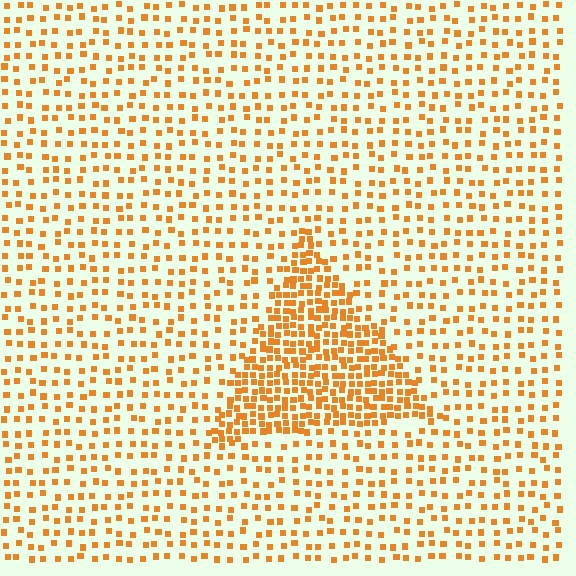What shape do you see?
I see a triangle.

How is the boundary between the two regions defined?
The boundary is defined by a change in element density (approximately 2.4x ratio). All elements are the same color, size, and shape.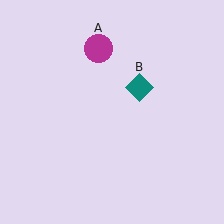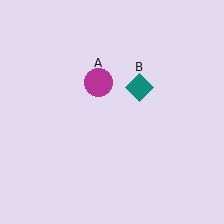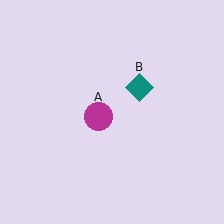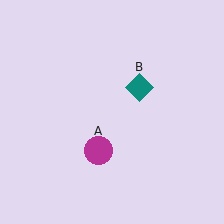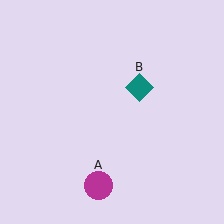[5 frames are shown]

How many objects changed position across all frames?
1 object changed position: magenta circle (object A).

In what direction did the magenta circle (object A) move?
The magenta circle (object A) moved down.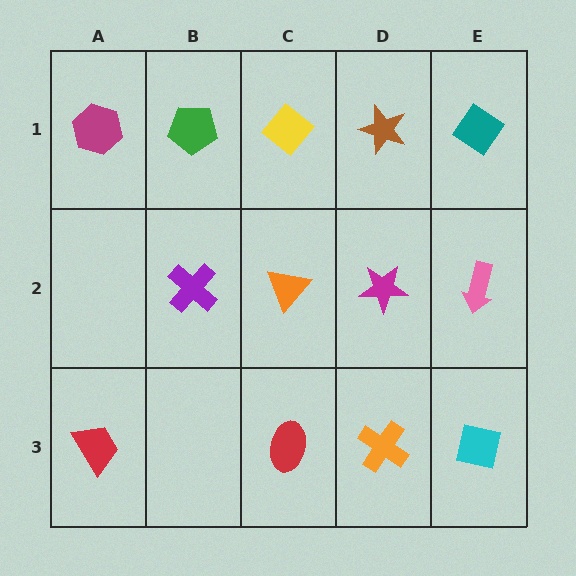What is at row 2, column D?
A magenta star.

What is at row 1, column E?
A teal diamond.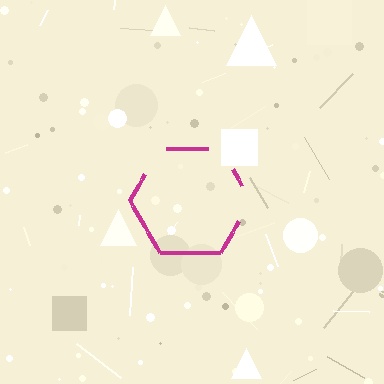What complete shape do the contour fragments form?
The contour fragments form a hexagon.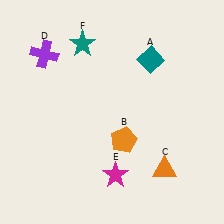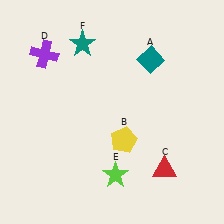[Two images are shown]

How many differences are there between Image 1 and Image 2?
There are 3 differences between the two images.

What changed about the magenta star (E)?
In Image 1, E is magenta. In Image 2, it changed to lime.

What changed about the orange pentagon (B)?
In Image 1, B is orange. In Image 2, it changed to yellow.